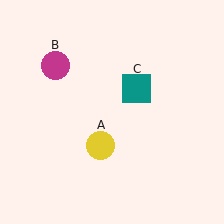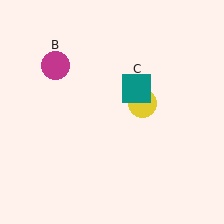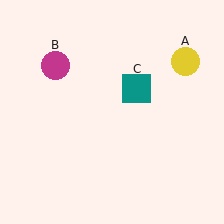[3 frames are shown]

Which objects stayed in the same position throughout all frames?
Magenta circle (object B) and teal square (object C) remained stationary.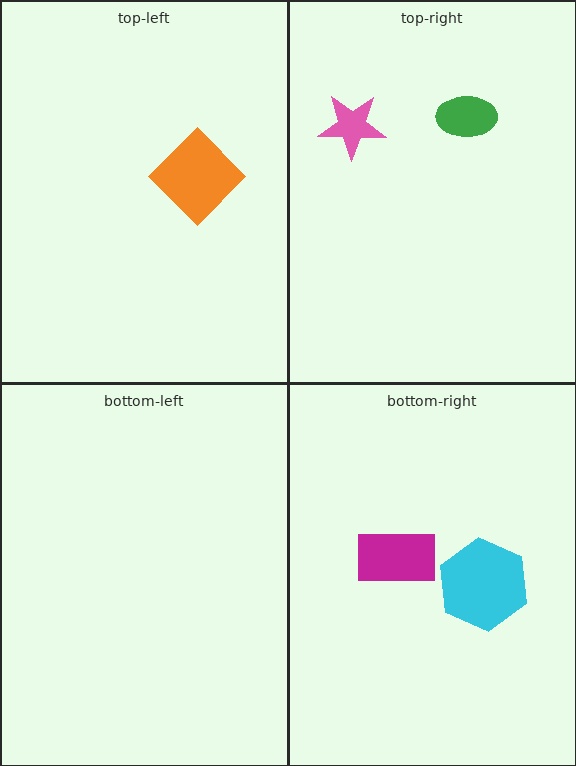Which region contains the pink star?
The top-right region.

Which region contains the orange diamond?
The top-left region.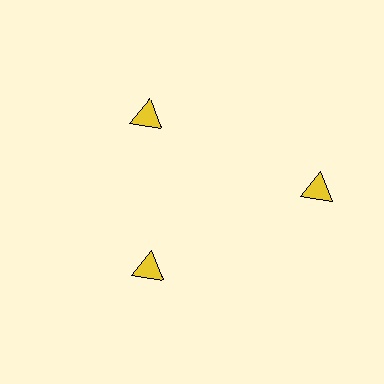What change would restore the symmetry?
The symmetry would be restored by moving it inward, back onto the ring so that all 3 triangles sit at equal angles and equal distance from the center.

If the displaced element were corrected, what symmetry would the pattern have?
It would have 3-fold rotational symmetry — the pattern would map onto itself every 120 degrees.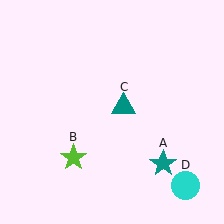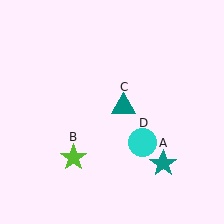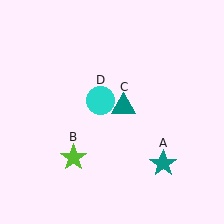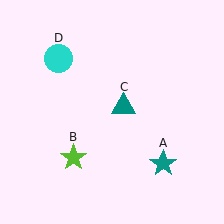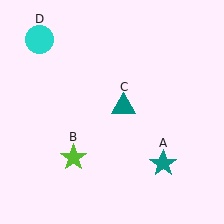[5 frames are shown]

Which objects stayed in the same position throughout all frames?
Teal star (object A) and lime star (object B) and teal triangle (object C) remained stationary.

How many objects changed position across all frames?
1 object changed position: cyan circle (object D).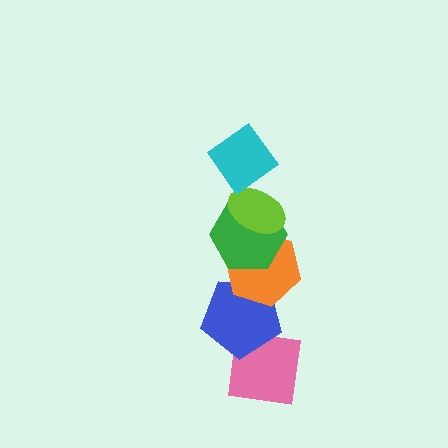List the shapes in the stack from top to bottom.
From top to bottom: the cyan diamond, the lime ellipse, the green hexagon, the orange hexagon, the blue pentagon, the pink square.